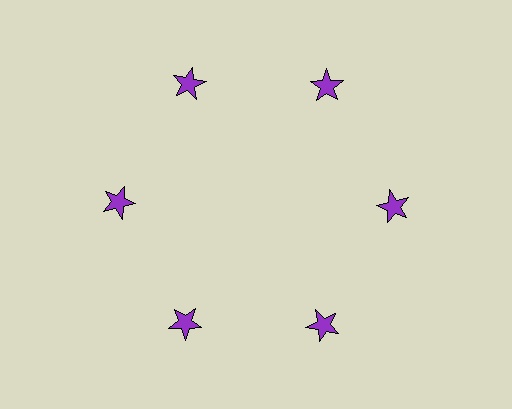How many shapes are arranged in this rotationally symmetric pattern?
There are 6 shapes, arranged in 6 groups of 1.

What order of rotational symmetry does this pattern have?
This pattern has 6-fold rotational symmetry.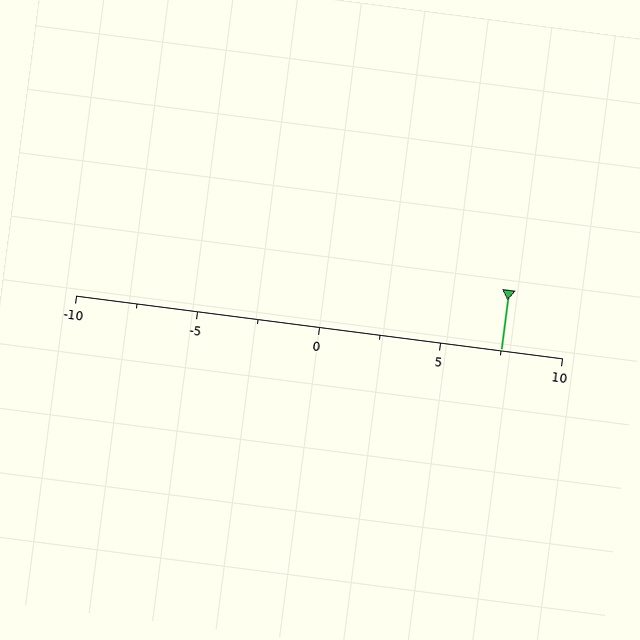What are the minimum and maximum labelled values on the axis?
The axis runs from -10 to 10.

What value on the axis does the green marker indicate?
The marker indicates approximately 7.5.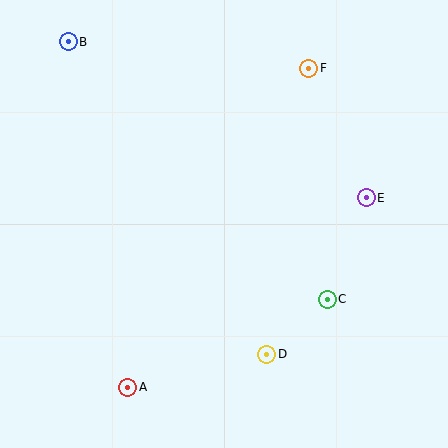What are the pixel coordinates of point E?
Point E is at (366, 198).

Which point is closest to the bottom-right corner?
Point C is closest to the bottom-right corner.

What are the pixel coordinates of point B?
Point B is at (68, 42).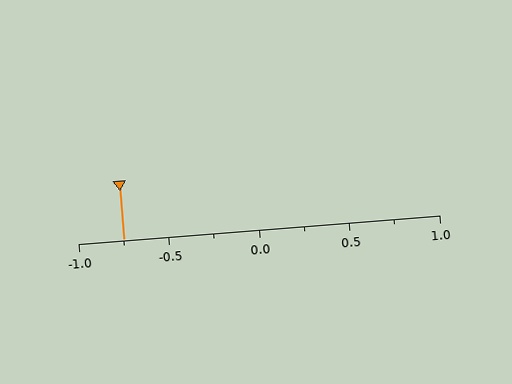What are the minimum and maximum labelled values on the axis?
The axis runs from -1.0 to 1.0.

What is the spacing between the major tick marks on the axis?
The major ticks are spaced 0.5 apart.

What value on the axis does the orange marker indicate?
The marker indicates approximately -0.75.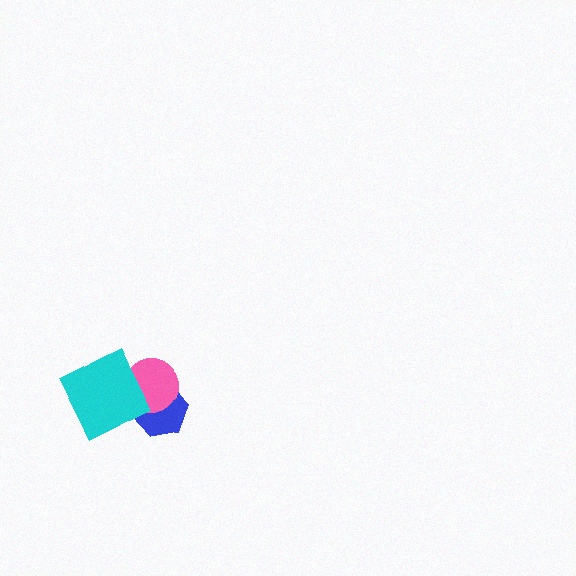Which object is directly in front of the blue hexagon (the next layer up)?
The pink circle is directly in front of the blue hexagon.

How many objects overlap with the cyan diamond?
2 objects overlap with the cyan diamond.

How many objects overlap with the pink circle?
2 objects overlap with the pink circle.